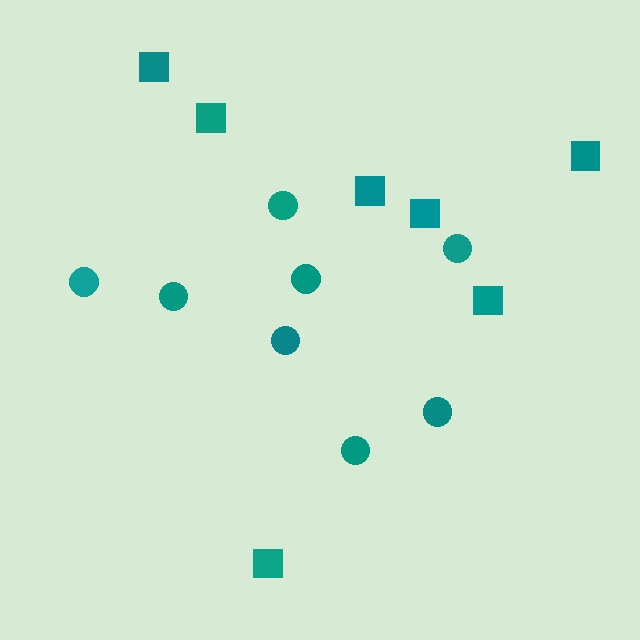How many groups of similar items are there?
There are 2 groups: one group of circles (8) and one group of squares (7).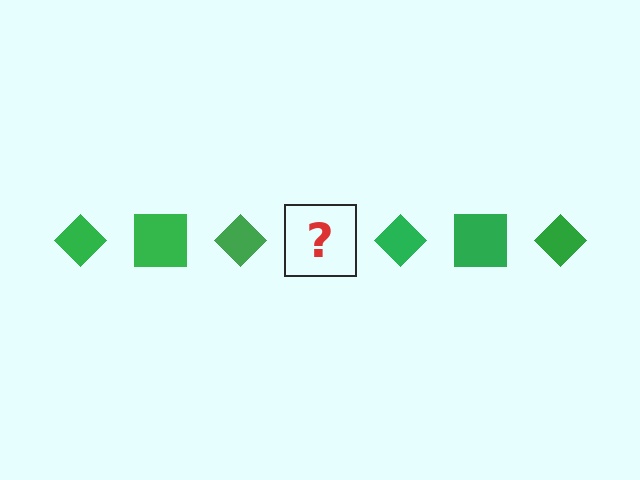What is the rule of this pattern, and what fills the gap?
The rule is that the pattern cycles through diamond, square shapes in green. The gap should be filled with a green square.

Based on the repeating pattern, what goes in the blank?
The blank should be a green square.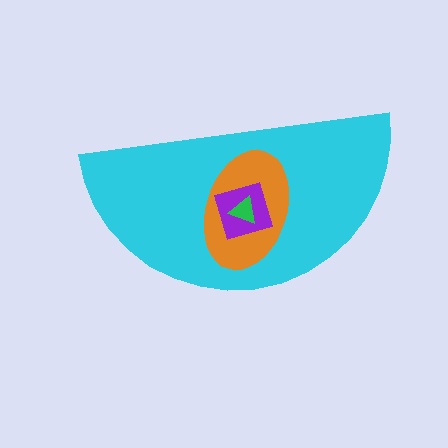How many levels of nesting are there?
4.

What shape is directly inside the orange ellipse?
The purple square.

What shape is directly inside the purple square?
The green triangle.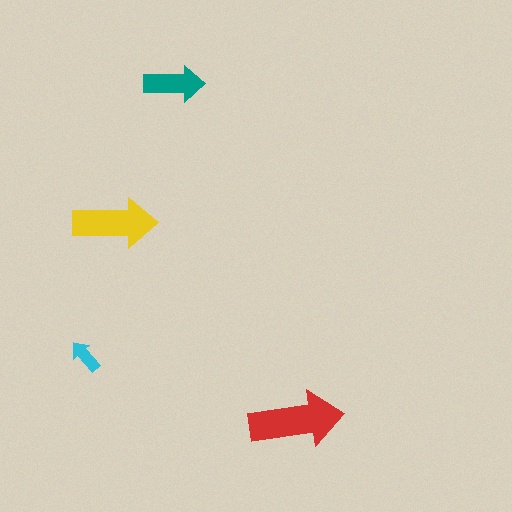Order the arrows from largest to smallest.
the red one, the yellow one, the teal one, the cyan one.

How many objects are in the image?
There are 4 objects in the image.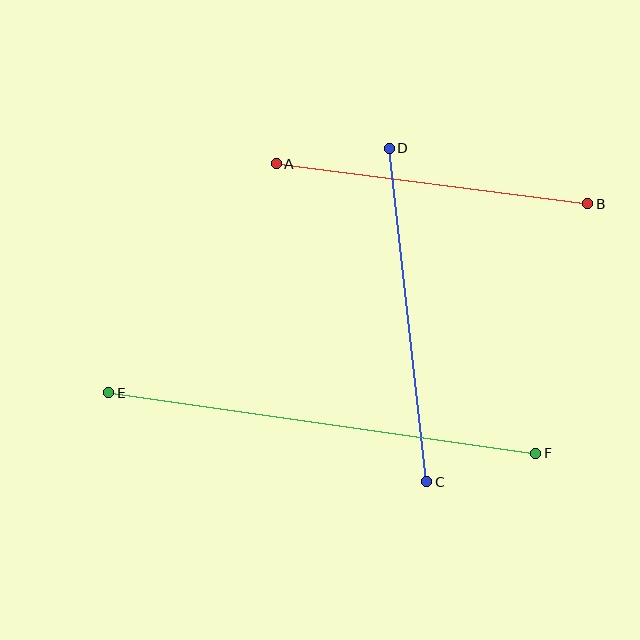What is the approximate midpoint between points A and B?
The midpoint is at approximately (432, 184) pixels.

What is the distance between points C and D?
The distance is approximately 336 pixels.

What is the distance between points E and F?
The distance is approximately 432 pixels.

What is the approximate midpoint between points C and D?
The midpoint is at approximately (408, 315) pixels.